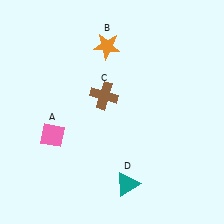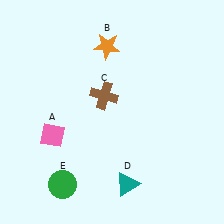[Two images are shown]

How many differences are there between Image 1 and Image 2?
There is 1 difference between the two images.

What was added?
A green circle (E) was added in Image 2.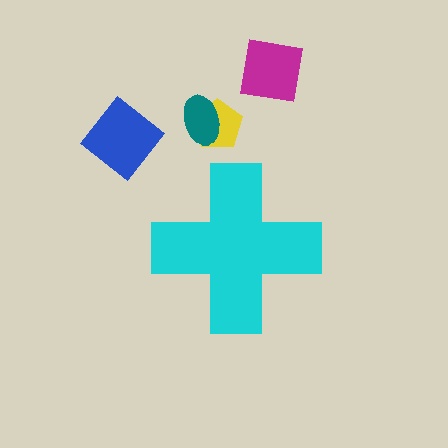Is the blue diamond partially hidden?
No, the blue diamond is fully visible.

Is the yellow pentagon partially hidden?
No, the yellow pentagon is fully visible.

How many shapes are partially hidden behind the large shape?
0 shapes are partially hidden.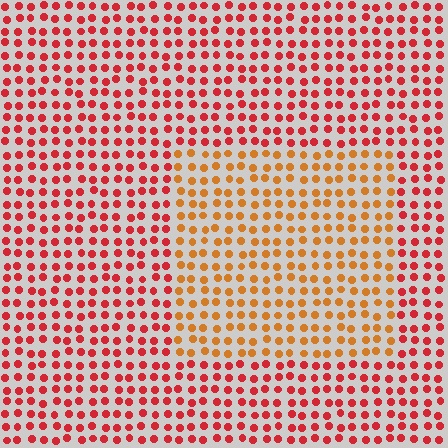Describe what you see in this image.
The image is filled with small red elements in a uniform arrangement. A rectangle-shaped region is visible where the elements are tinted to a slightly different hue, forming a subtle color boundary.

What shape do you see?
I see a rectangle.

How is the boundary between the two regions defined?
The boundary is defined purely by a slight shift in hue (about 35 degrees). Spacing, size, and orientation are identical on both sides.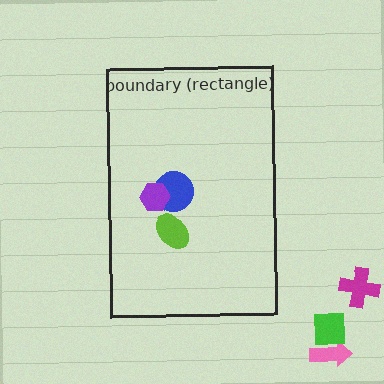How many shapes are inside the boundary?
3 inside, 3 outside.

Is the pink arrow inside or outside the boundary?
Outside.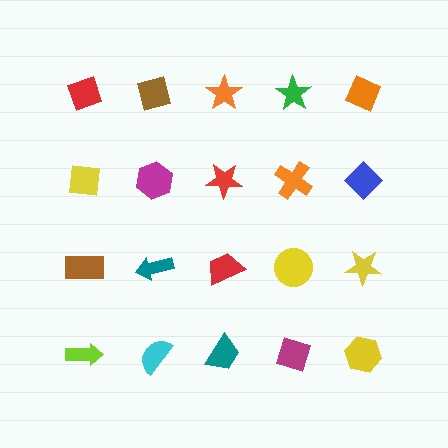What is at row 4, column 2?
A cyan semicircle.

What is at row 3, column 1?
A brown rectangle.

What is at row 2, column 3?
A red star.